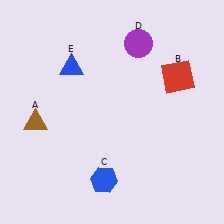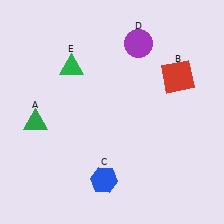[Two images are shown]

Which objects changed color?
A changed from brown to green. E changed from blue to green.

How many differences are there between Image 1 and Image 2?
There are 2 differences between the two images.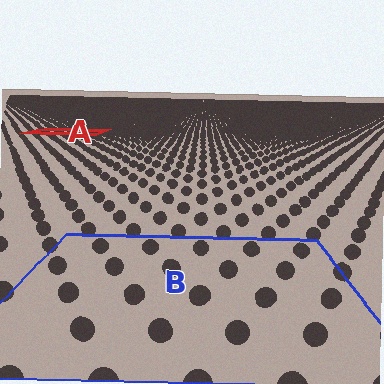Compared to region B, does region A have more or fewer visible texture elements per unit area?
Region A has more texture elements per unit area — they are packed more densely because it is farther away.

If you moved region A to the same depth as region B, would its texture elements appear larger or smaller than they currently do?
They would appear larger. At a closer depth, the same texture elements are projected at a bigger on-screen size.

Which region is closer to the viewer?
Region B is closer. The texture elements there are larger and more spread out.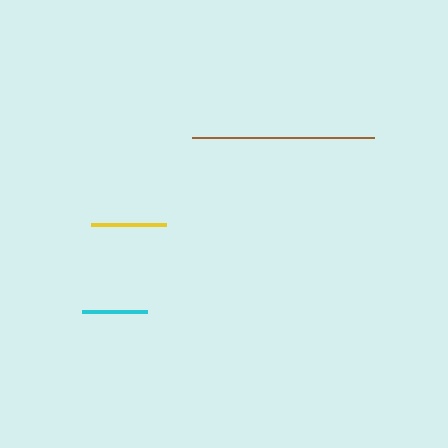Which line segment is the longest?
The brown line is the longest at approximately 182 pixels.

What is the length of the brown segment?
The brown segment is approximately 182 pixels long.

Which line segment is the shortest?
The cyan line is the shortest at approximately 65 pixels.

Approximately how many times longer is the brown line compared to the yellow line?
The brown line is approximately 2.4 times the length of the yellow line.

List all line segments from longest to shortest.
From longest to shortest: brown, yellow, cyan.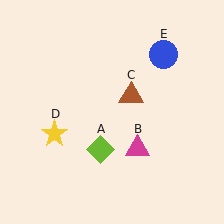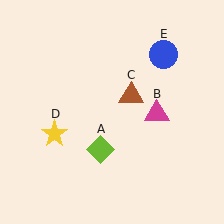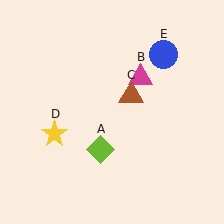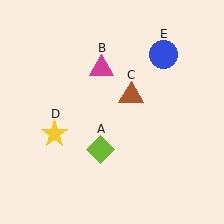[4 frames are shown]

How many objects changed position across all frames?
1 object changed position: magenta triangle (object B).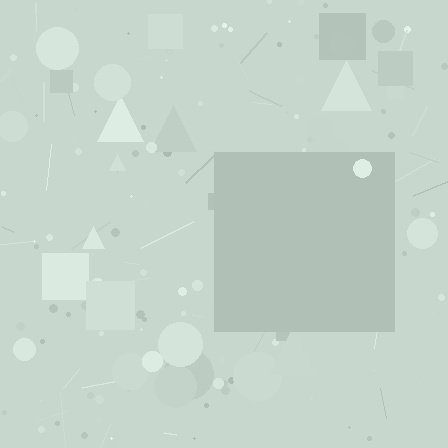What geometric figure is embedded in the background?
A square is embedded in the background.